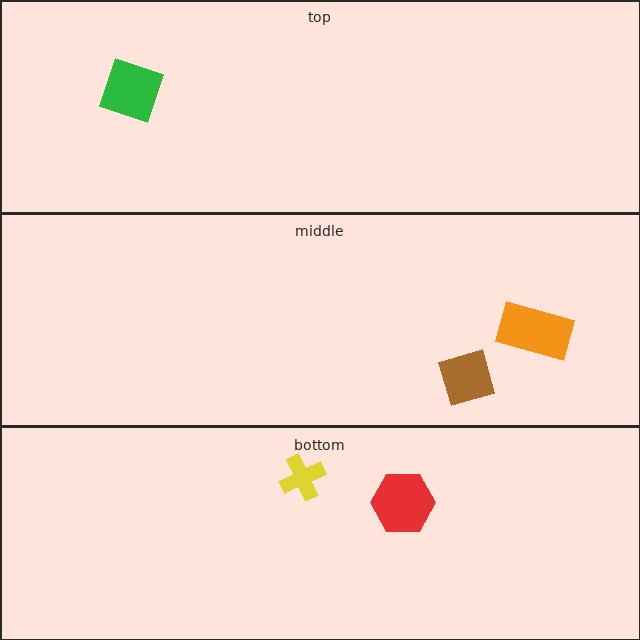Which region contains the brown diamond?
The middle region.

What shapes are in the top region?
The green square.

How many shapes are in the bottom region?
2.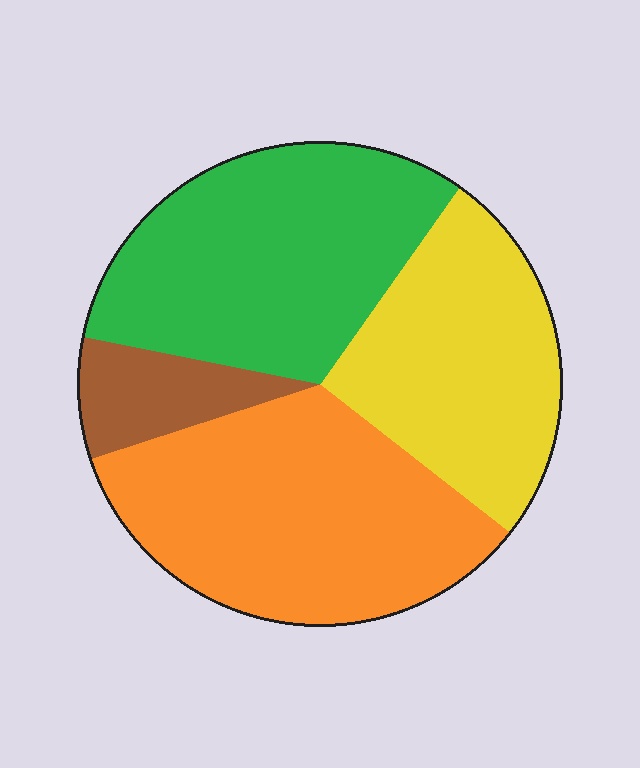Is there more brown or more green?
Green.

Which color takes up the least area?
Brown, at roughly 10%.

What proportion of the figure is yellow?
Yellow takes up about one quarter (1/4) of the figure.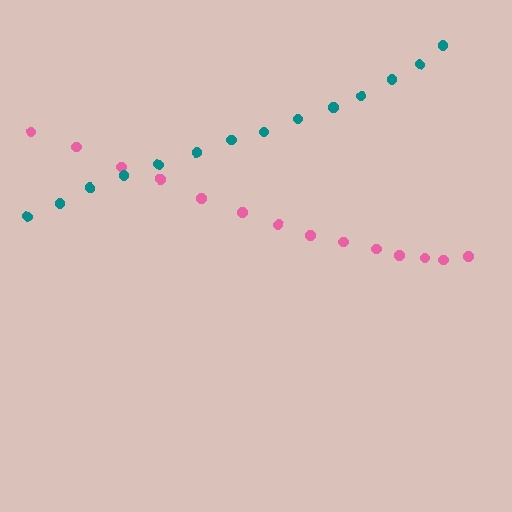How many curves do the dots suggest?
There are 2 distinct paths.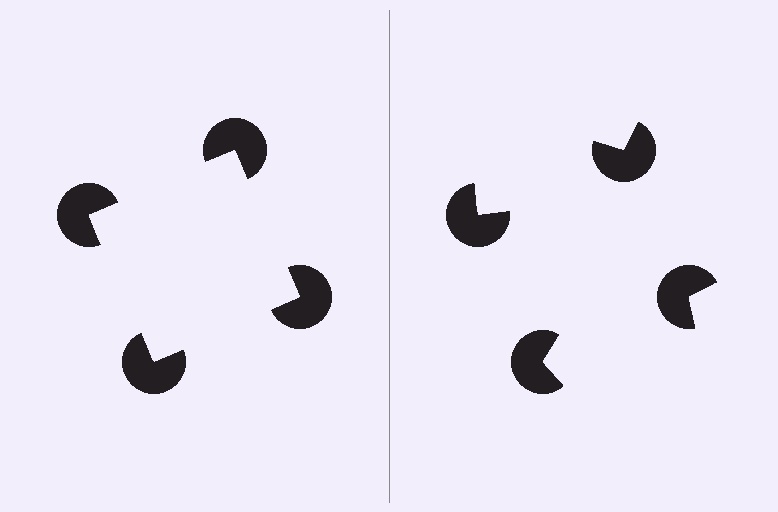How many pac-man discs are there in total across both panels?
8 — 4 on each side.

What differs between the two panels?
The pac-man discs are positioned identically on both sides; only the wedge orientations differ. On the left they align to a square; on the right they are misaligned.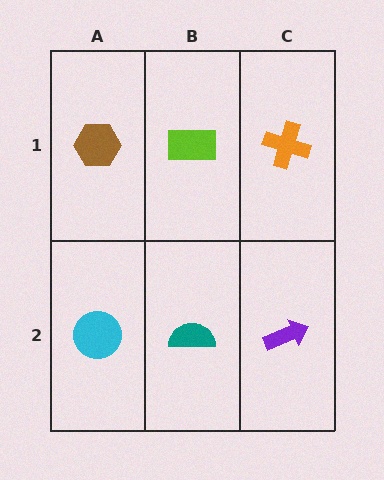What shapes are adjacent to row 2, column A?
A brown hexagon (row 1, column A), a teal semicircle (row 2, column B).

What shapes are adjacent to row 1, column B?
A teal semicircle (row 2, column B), a brown hexagon (row 1, column A), an orange cross (row 1, column C).